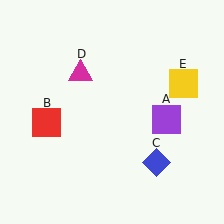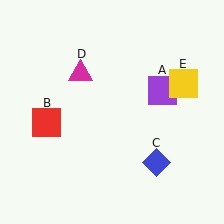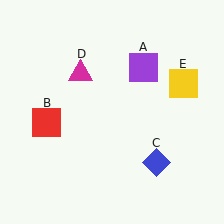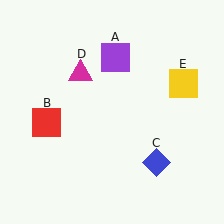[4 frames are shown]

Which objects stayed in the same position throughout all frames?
Red square (object B) and blue diamond (object C) and magenta triangle (object D) and yellow square (object E) remained stationary.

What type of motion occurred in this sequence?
The purple square (object A) rotated counterclockwise around the center of the scene.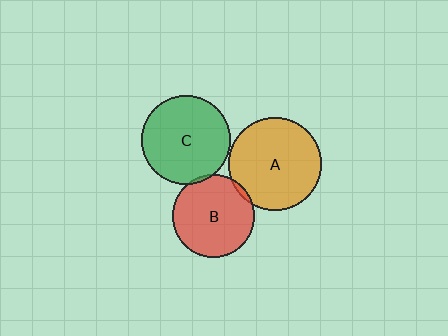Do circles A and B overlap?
Yes.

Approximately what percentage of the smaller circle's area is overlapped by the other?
Approximately 5%.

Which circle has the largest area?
Circle A (orange).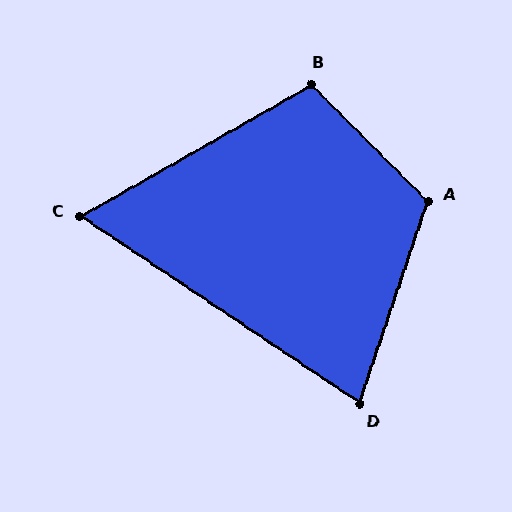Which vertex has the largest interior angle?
A, at approximately 116 degrees.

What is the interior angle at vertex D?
Approximately 75 degrees (acute).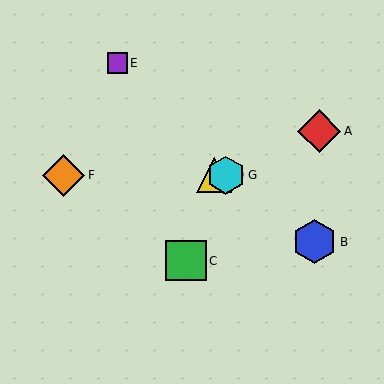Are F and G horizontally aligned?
Yes, both are at y≈175.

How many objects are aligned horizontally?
3 objects (D, F, G) are aligned horizontally.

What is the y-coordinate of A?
Object A is at y≈131.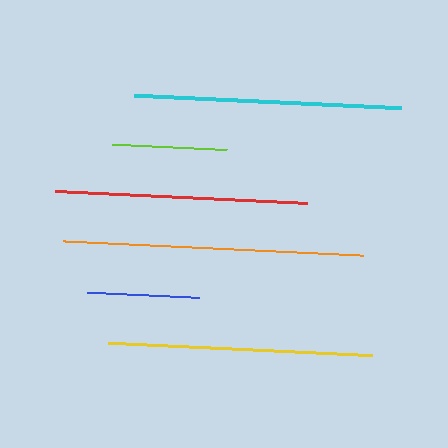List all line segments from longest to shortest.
From longest to shortest: orange, cyan, yellow, red, lime, blue.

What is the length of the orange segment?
The orange segment is approximately 300 pixels long.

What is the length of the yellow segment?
The yellow segment is approximately 264 pixels long.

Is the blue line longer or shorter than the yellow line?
The yellow line is longer than the blue line.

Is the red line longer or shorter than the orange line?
The orange line is longer than the red line.